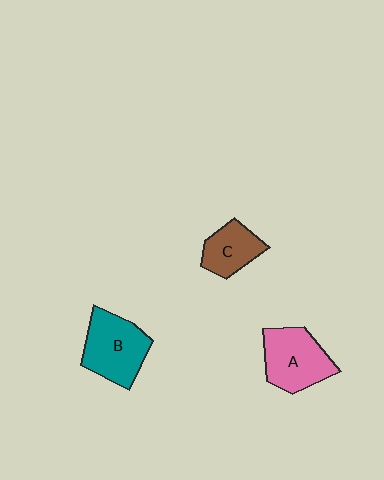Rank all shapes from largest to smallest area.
From largest to smallest: B (teal), A (pink), C (brown).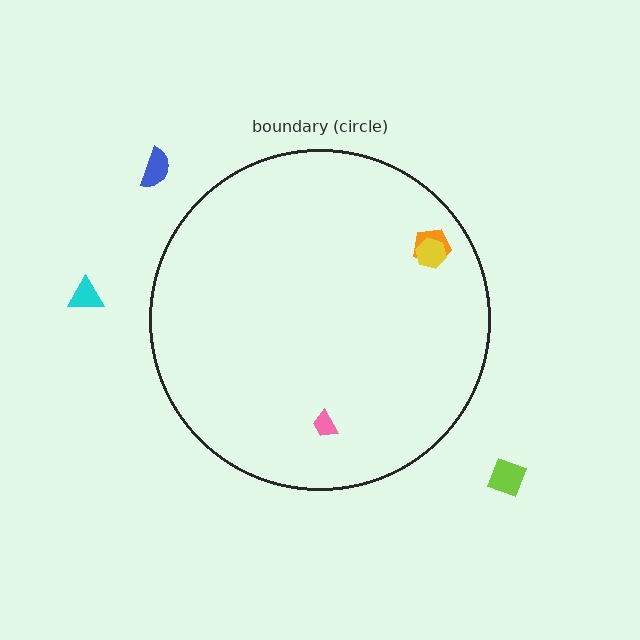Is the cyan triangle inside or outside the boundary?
Outside.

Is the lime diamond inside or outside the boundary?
Outside.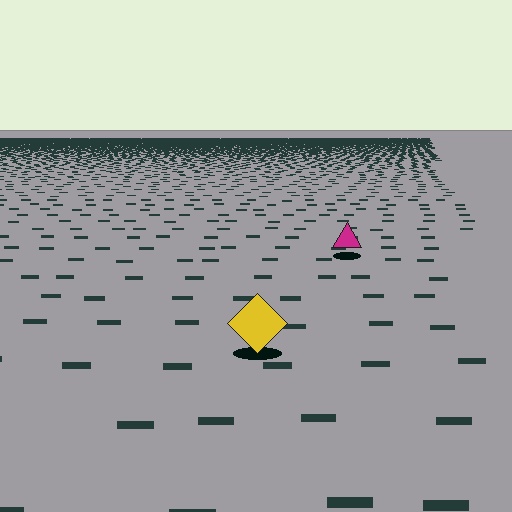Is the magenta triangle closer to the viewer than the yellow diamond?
No. The yellow diamond is closer — you can tell from the texture gradient: the ground texture is coarser near it.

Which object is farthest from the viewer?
The magenta triangle is farthest from the viewer. It appears smaller and the ground texture around it is denser.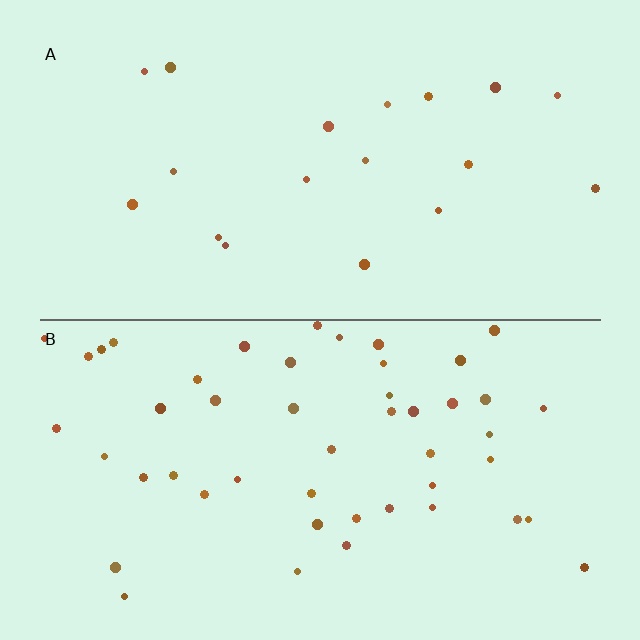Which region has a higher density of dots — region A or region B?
B (the bottom).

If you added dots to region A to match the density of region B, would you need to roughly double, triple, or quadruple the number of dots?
Approximately triple.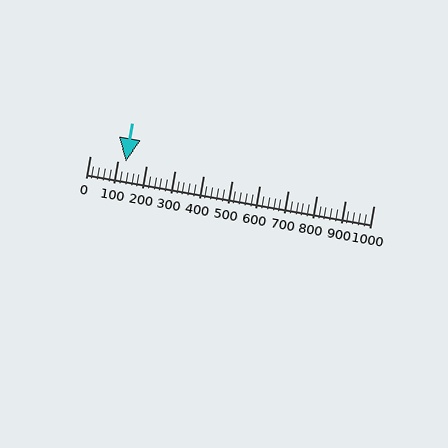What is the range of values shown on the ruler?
The ruler shows values from 0 to 1000.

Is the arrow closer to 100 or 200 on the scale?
The arrow is closer to 100.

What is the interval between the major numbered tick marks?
The major tick marks are spaced 100 units apart.